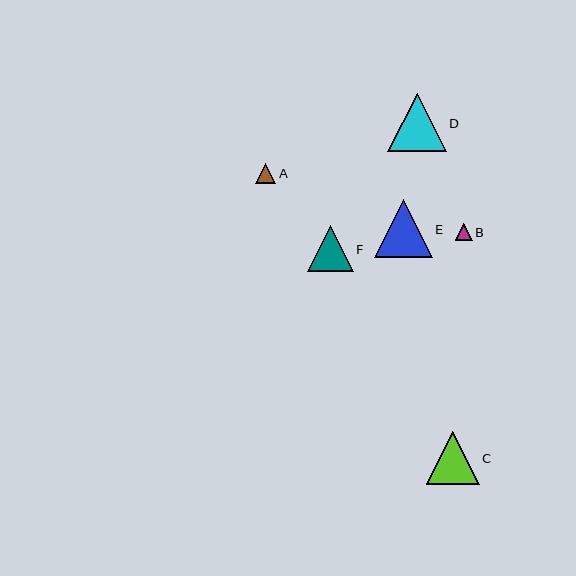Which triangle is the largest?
Triangle D is the largest with a size of approximately 59 pixels.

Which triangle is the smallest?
Triangle B is the smallest with a size of approximately 17 pixels.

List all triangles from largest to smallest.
From largest to smallest: D, E, C, F, A, B.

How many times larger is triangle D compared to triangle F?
Triangle D is approximately 1.3 times the size of triangle F.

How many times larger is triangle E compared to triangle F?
Triangle E is approximately 1.3 times the size of triangle F.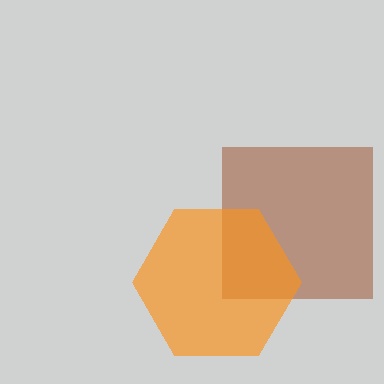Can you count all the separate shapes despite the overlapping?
Yes, there are 2 separate shapes.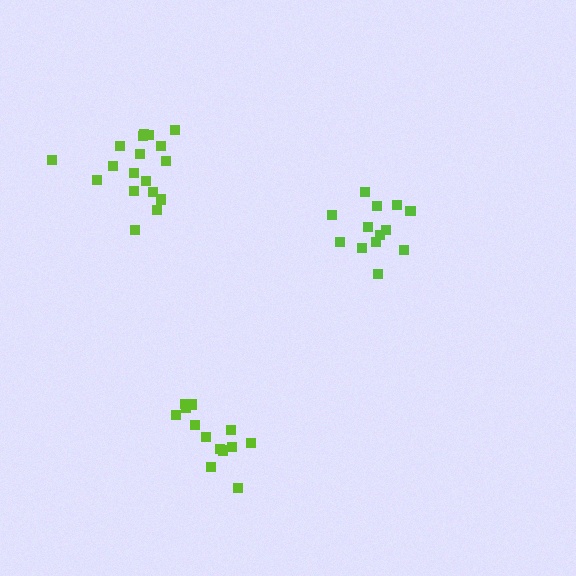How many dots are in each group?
Group 1: 13 dots, Group 2: 14 dots, Group 3: 18 dots (45 total).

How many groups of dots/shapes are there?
There are 3 groups.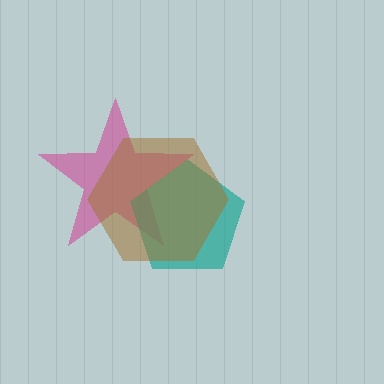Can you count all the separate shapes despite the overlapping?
Yes, there are 3 separate shapes.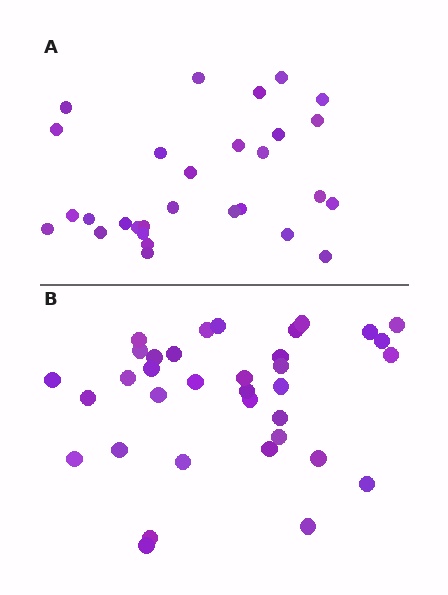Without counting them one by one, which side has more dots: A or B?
Region B (the bottom region) has more dots.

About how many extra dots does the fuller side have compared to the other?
Region B has about 6 more dots than region A.